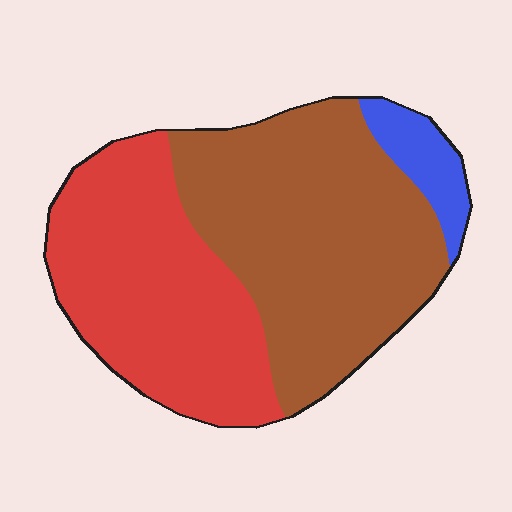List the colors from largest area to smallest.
From largest to smallest: brown, red, blue.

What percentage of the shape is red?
Red takes up about two fifths (2/5) of the shape.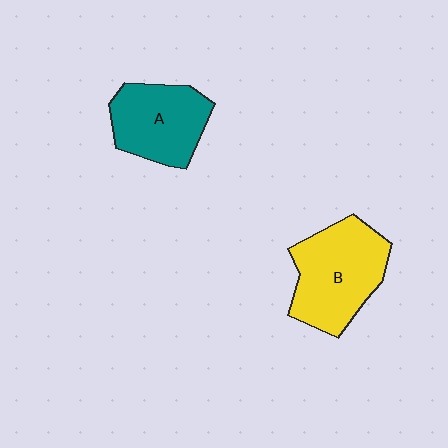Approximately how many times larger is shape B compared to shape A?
Approximately 1.2 times.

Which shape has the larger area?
Shape B (yellow).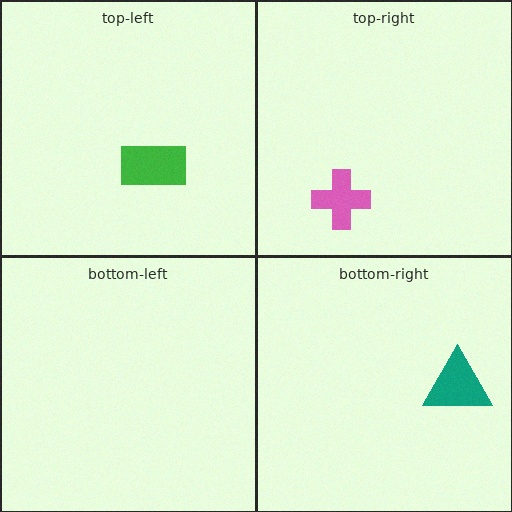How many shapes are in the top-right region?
1.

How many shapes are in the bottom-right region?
1.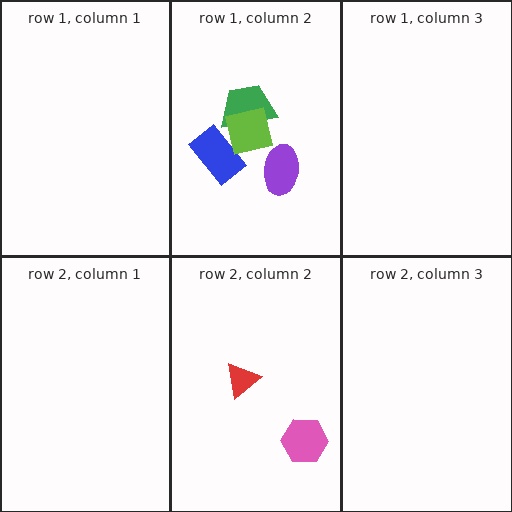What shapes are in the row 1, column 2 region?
The green trapezoid, the blue rectangle, the lime square, the purple ellipse.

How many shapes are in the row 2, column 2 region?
2.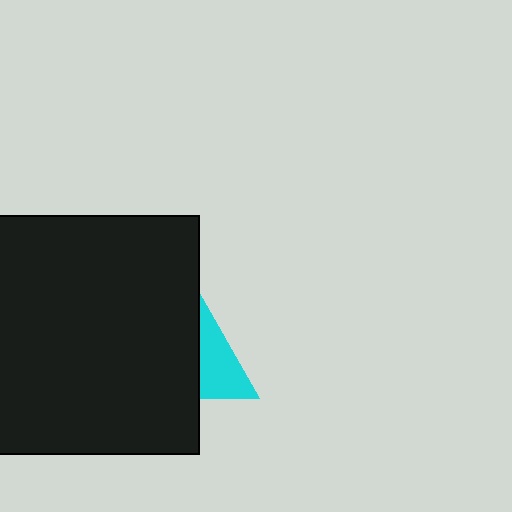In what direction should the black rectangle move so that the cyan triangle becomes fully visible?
The black rectangle should move left. That is the shortest direction to clear the overlap and leave the cyan triangle fully visible.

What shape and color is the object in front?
The object in front is a black rectangle.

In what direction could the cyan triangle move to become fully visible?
The cyan triangle could move right. That would shift it out from behind the black rectangle entirely.